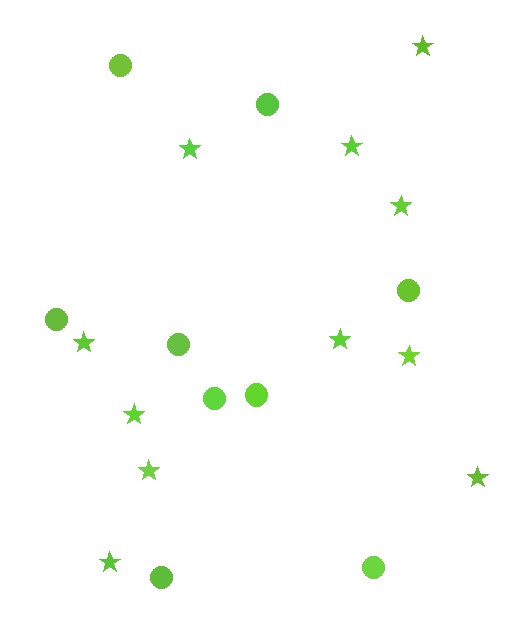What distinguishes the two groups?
There are 2 groups: one group of circles (9) and one group of stars (11).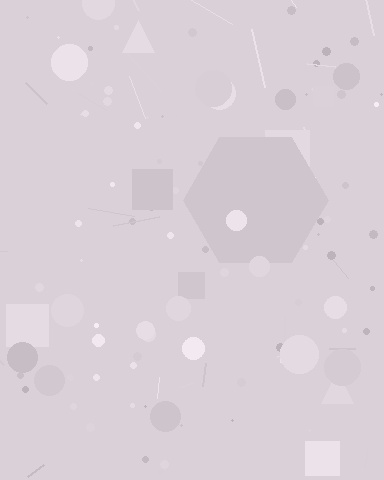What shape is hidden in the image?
A hexagon is hidden in the image.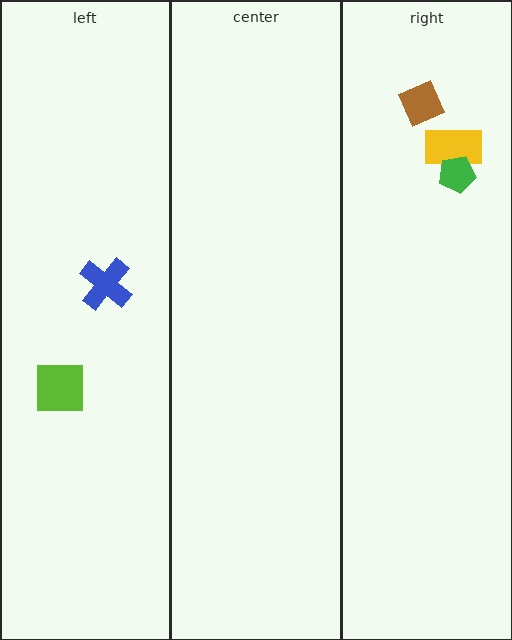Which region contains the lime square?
The left region.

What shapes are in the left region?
The blue cross, the lime square.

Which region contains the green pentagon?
The right region.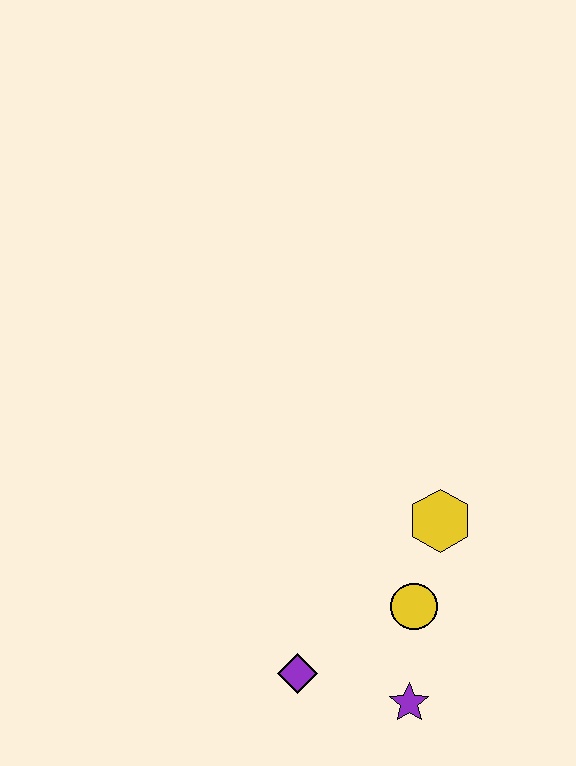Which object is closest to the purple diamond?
The purple star is closest to the purple diamond.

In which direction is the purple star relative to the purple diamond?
The purple star is to the right of the purple diamond.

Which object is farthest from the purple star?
The yellow hexagon is farthest from the purple star.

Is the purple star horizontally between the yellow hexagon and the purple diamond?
Yes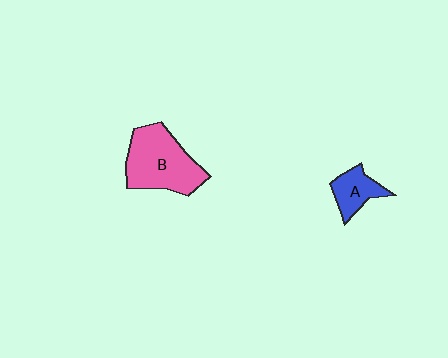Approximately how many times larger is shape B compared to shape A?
Approximately 2.3 times.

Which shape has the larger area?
Shape B (pink).